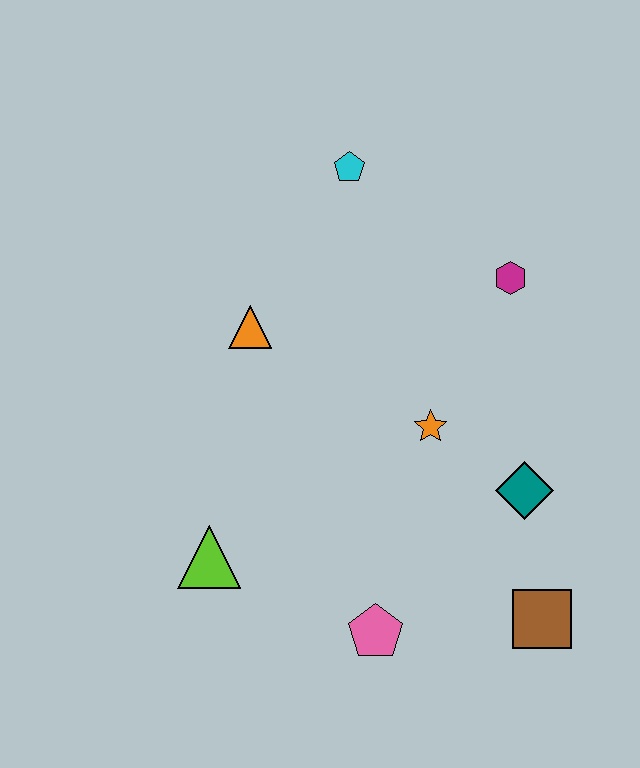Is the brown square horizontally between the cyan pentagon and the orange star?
No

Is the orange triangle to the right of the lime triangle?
Yes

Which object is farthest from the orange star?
The cyan pentagon is farthest from the orange star.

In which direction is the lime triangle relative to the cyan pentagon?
The lime triangle is below the cyan pentagon.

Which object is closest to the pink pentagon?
The brown square is closest to the pink pentagon.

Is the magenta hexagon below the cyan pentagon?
Yes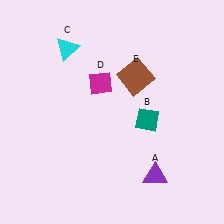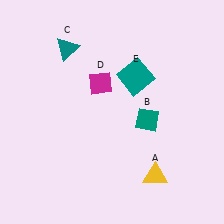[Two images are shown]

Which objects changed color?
A changed from purple to yellow. C changed from cyan to teal. E changed from brown to teal.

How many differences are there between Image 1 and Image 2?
There are 3 differences between the two images.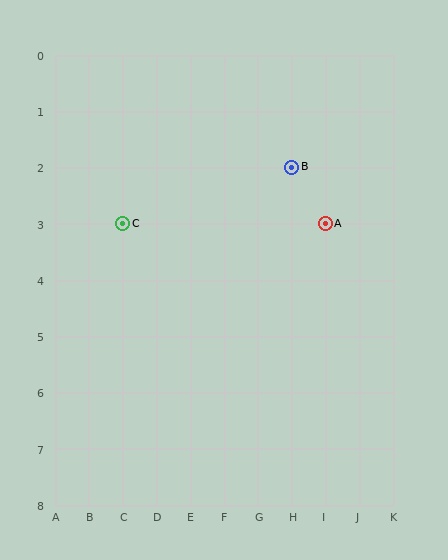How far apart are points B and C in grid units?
Points B and C are 5 columns and 1 row apart (about 5.1 grid units diagonally).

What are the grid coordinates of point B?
Point B is at grid coordinates (H, 2).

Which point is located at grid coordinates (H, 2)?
Point B is at (H, 2).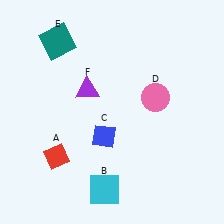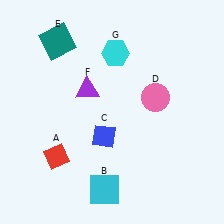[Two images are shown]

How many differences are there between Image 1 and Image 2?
There is 1 difference between the two images.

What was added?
A cyan hexagon (G) was added in Image 2.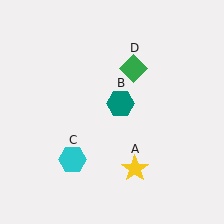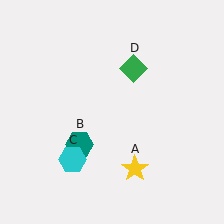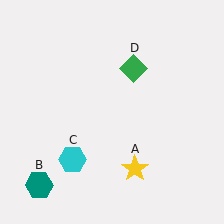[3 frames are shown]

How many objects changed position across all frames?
1 object changed position: teal hexagon (object B).